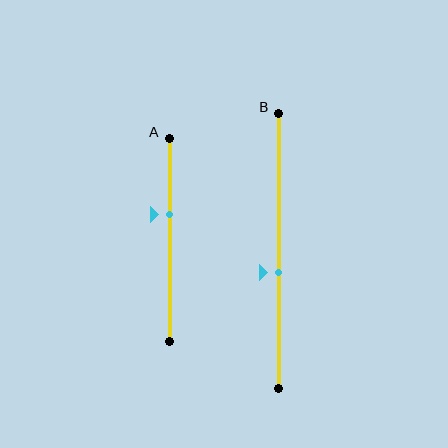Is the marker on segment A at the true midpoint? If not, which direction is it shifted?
No, the marker on segment A is shifted upward by about 13% of the segment length.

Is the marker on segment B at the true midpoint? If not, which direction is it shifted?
No, the marker on segment B is shifted downward by about 8% of the segment length.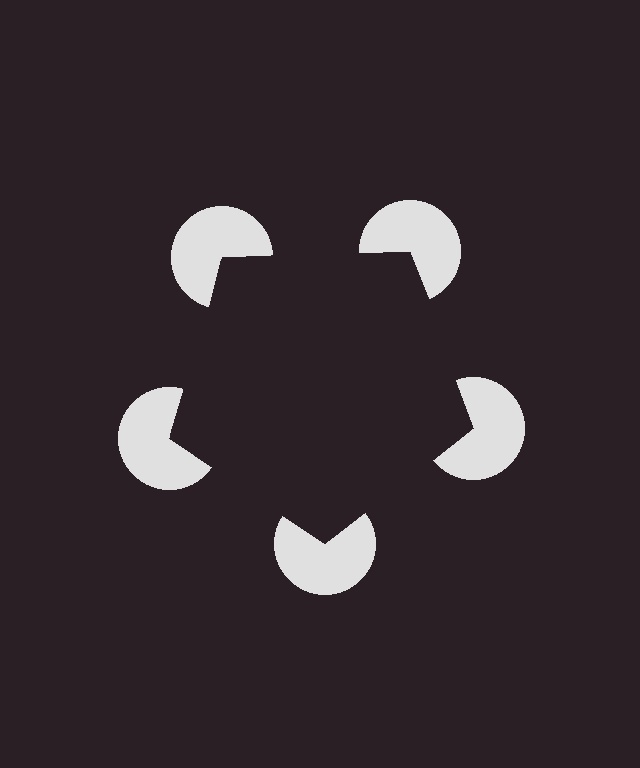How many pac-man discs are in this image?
There are 5 — one at each vertex of the illusory pentagon.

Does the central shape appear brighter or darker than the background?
It typically appears slightly darker than the background, even though no actual brightness change is drawn.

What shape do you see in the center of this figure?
An illusory pentagon — its edges are inferred from the aligned wedge cuts in the pac-man discs, not physically drawn.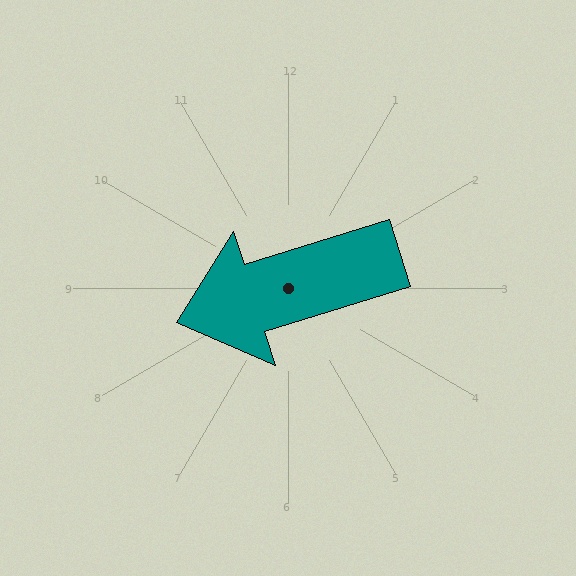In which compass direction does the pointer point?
West.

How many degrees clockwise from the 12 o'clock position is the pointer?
Approximately 253 degrees.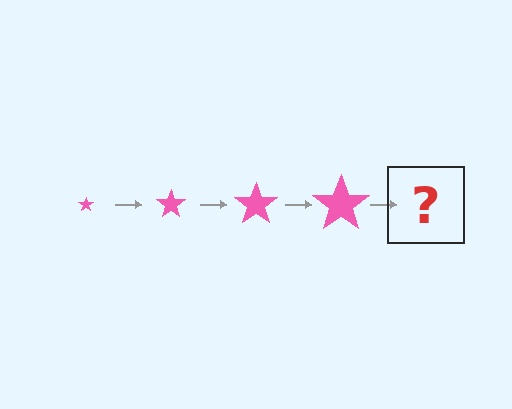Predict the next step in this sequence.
The next step is a pink star, larger than the previous one.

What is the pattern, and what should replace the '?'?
The pattern is that the star gets progressively larger each step. The '?' should be a pink star, larger than the previous one.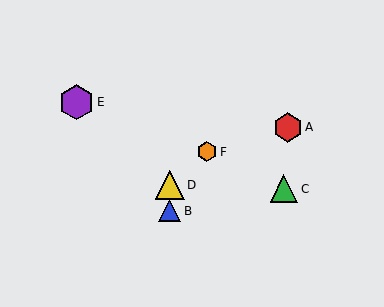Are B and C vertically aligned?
No, B is at x≈170 and C is at x≈284.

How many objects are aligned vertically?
2 objects (B, D) are aligned vertically.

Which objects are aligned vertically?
Objects B, D are aligned vertically.